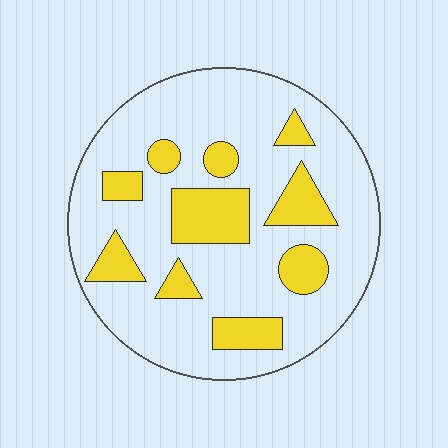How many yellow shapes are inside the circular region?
10.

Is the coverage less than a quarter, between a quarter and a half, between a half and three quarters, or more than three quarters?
Less than a quarter.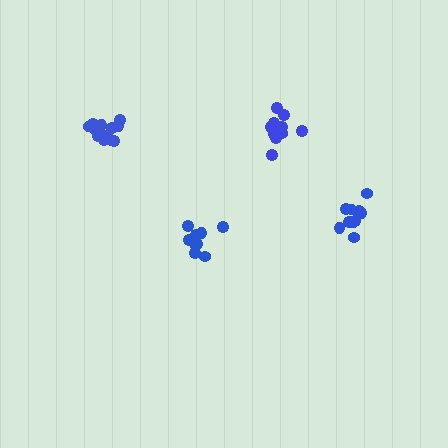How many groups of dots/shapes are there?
There are 4 groups.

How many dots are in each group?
Group 1: 9 dots, Group 2: 10 dots, Group 3: 14 dots, Group 4: 10 dots (43 total).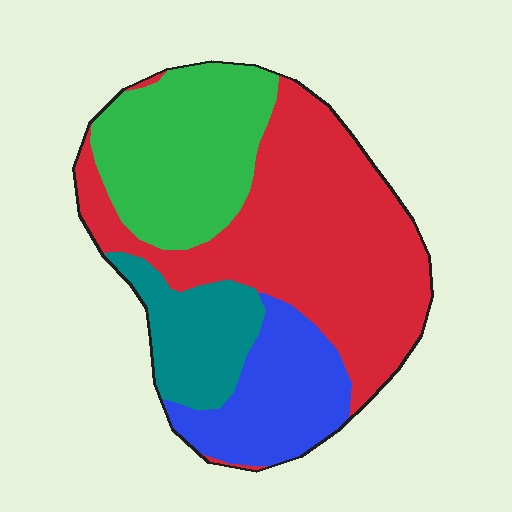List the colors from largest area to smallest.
From largest to smallest: red, green, blue, teal.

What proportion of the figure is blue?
Blue covers roughly 15% of the figure.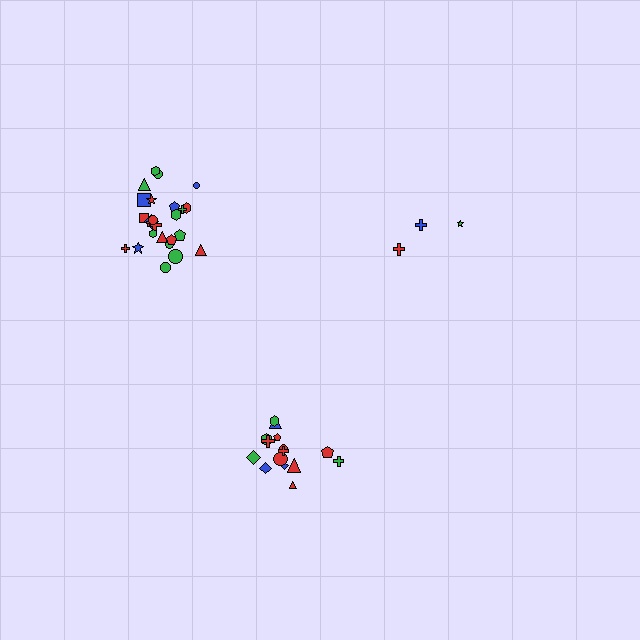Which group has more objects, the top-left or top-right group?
The top-left group.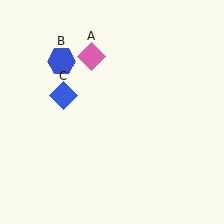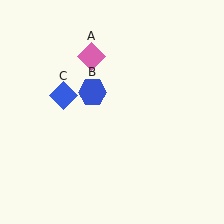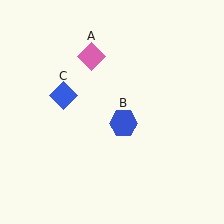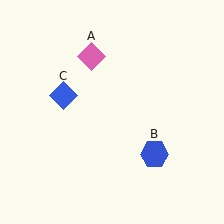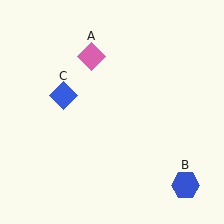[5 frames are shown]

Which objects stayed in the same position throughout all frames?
Pink diamond (object A) and blue diamond (object C) remained stationary.